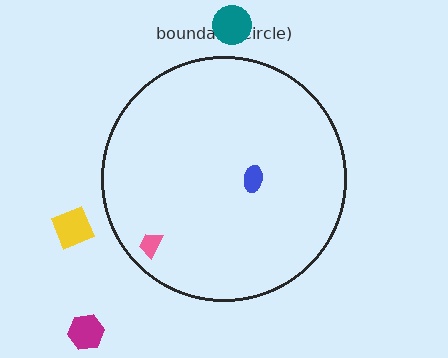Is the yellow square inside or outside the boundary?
Outside.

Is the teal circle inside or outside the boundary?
Outside.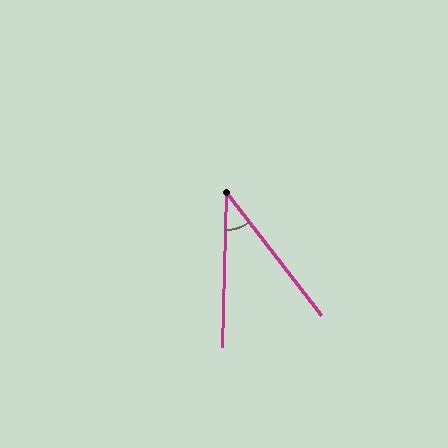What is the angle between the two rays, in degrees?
Approximately 39 degrees.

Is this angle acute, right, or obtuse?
It is acute.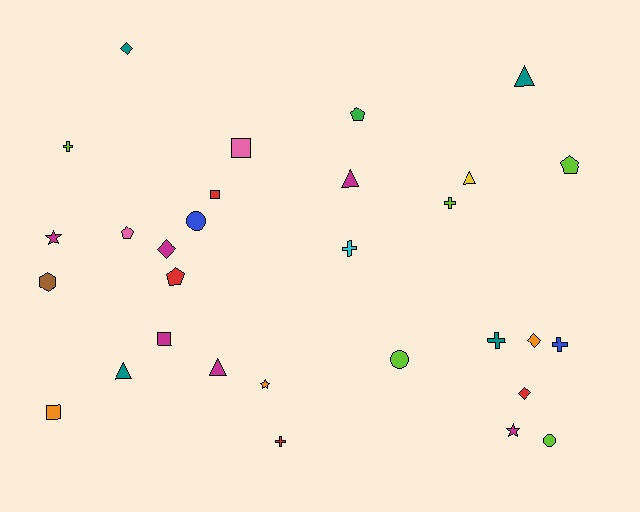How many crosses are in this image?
There are 6 crosses.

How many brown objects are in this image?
There is 1 brown object.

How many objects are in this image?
There are 30 objects.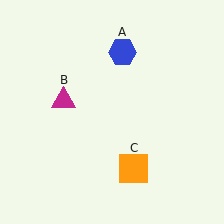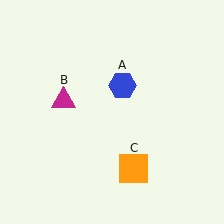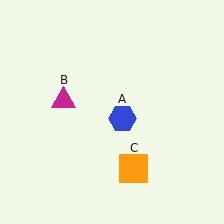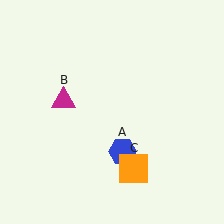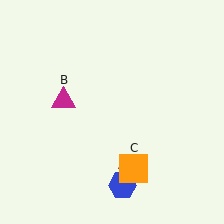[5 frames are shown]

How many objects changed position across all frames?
1 object changed position: blue hexagon (object A).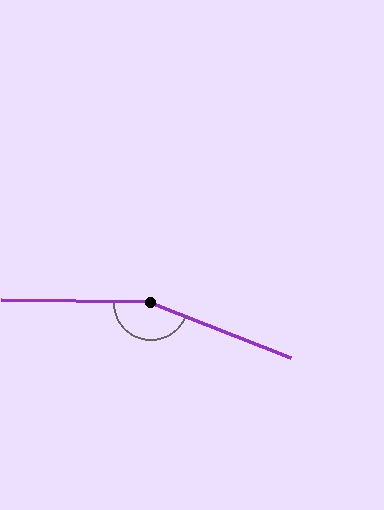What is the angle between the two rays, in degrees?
Approximately 160 degrees.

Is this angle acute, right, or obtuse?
It is obtuse.